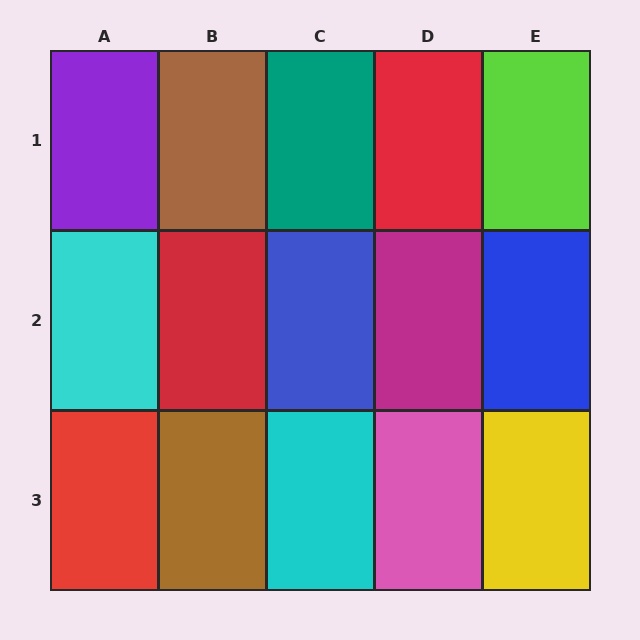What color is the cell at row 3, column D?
Pink.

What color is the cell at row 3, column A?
Red.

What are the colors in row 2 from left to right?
Cyan, red, blue, magenta, blue.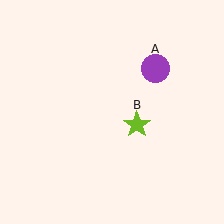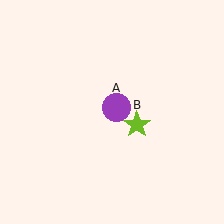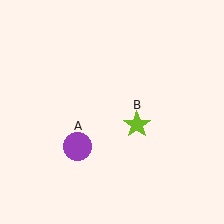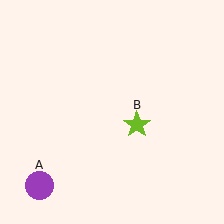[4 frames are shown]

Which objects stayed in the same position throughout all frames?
Lime star (object B) remained stationary.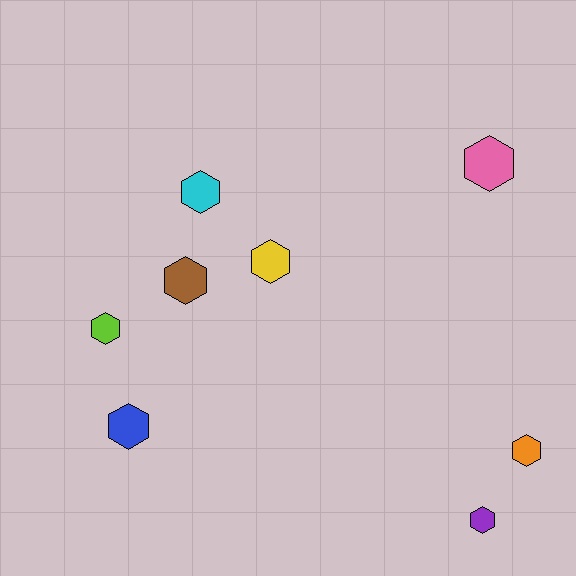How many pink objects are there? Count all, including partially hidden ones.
There is 1 pink object.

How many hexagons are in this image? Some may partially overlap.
There are 8 hexagons.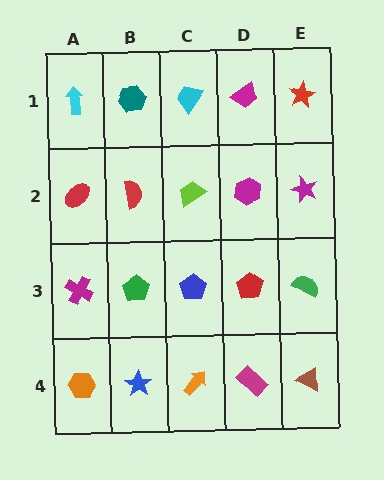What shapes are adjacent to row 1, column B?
A red semicircle (row 2, column B), a cyan arrow (row 1, column A), a cyan trapezoid (row 1, column C).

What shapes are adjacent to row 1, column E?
A magenta star (row 2, column E), a magenta trapezoid (row 1, column D).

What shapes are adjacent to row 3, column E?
A magenta star (row 2, column E), a brown triangle (row 4, column E), a red pentagon (row 3, column D).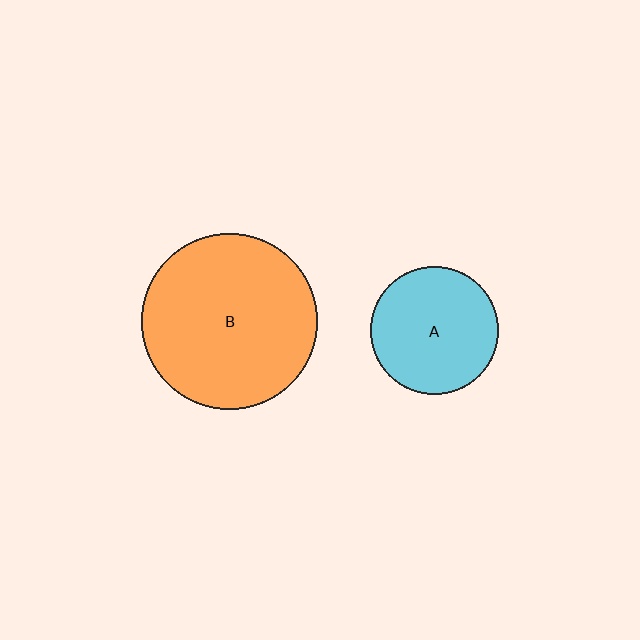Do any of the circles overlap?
No, none of the circles overlap.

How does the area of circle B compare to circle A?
Approximately 1.9 times.